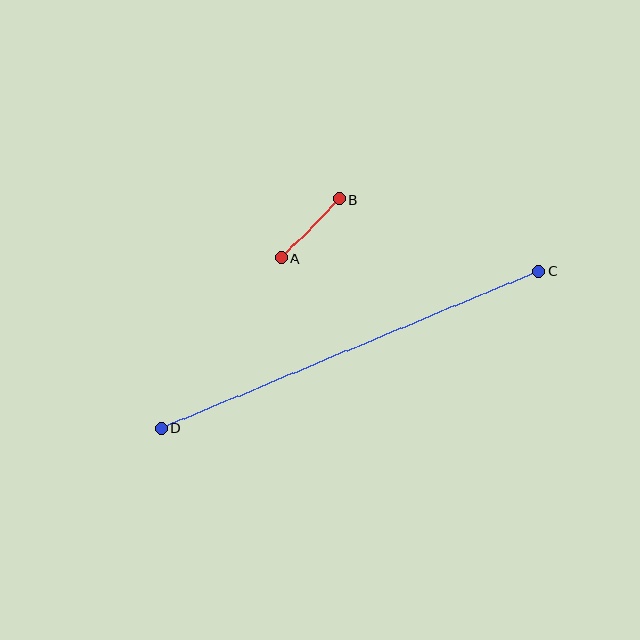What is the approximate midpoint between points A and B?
The midpoint is at approximately (311, 229) pixels.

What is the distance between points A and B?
The distance is approximately 83 pixels.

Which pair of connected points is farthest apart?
Points C and D are farthest apart.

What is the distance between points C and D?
The distance is approximately 408 pixels.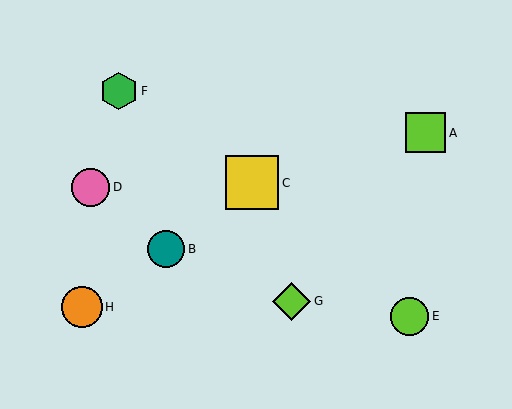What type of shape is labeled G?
Shape G is a lime diamond.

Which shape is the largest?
The yellow square (labeled C) is the largest.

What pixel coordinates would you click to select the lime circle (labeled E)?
Click at (410, 316) to select the lime circle E.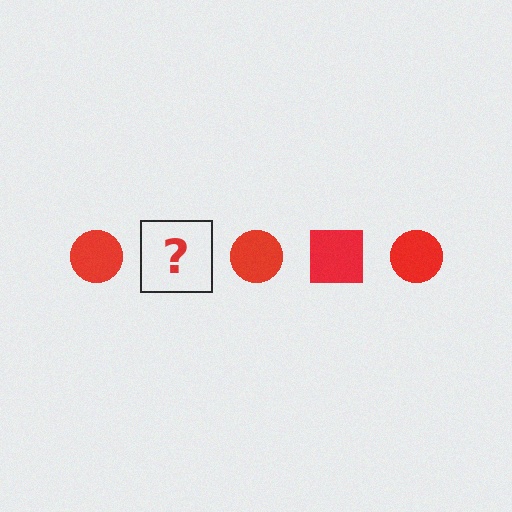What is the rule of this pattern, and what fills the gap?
The rule is that the pattern cycles through circle, square shapes in red. The gap should be filled with a red square.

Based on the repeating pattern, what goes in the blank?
The blank should be a red square.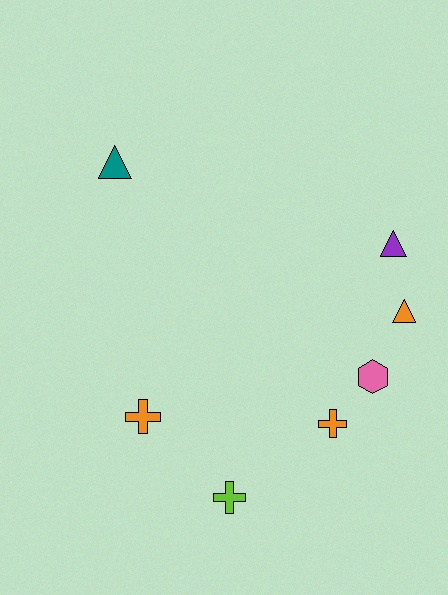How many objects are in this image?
There are 7 objects.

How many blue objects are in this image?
There are no blue objects.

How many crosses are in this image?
There are 3 crosses.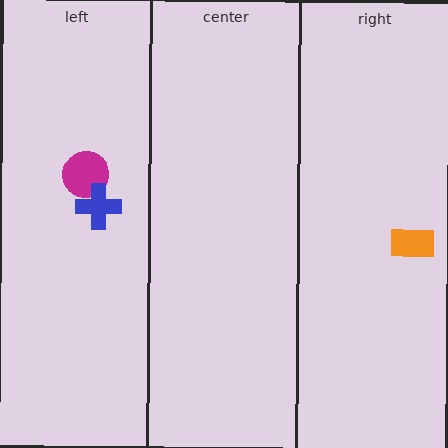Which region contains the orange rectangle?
The right region.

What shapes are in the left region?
The magenta circle, the blue cross.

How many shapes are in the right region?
1.